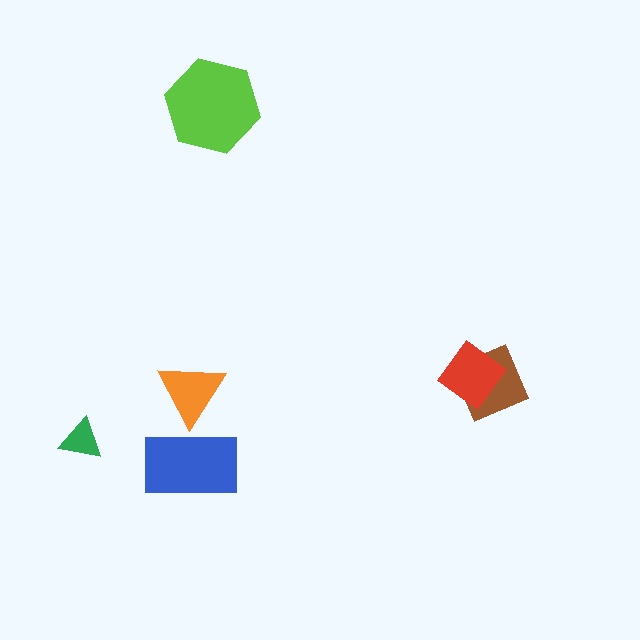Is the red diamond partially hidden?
No, no other shape covers it.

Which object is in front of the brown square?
The red diamond is in front of the brown square.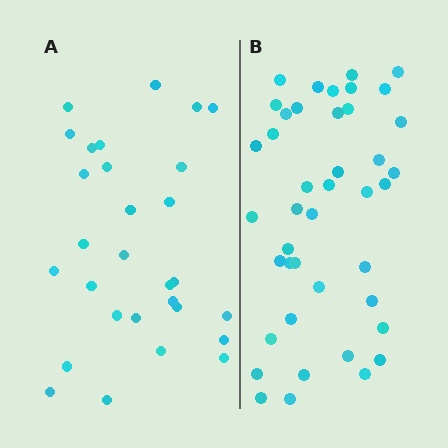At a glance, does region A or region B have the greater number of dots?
Region B (the right region) has more dots.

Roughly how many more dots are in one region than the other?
Region B has approximately 15 more dots than region A.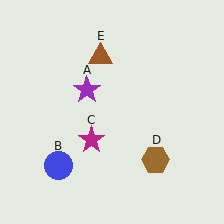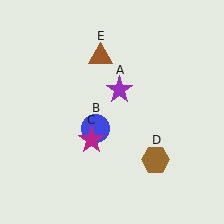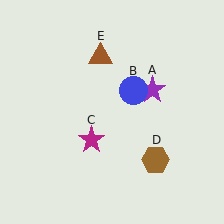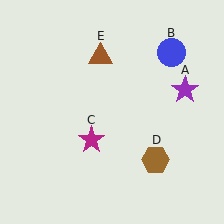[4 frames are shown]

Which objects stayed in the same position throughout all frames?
Magenta star (object C) and brown hexagon (object D) and brown triangle (object E) remained stationary.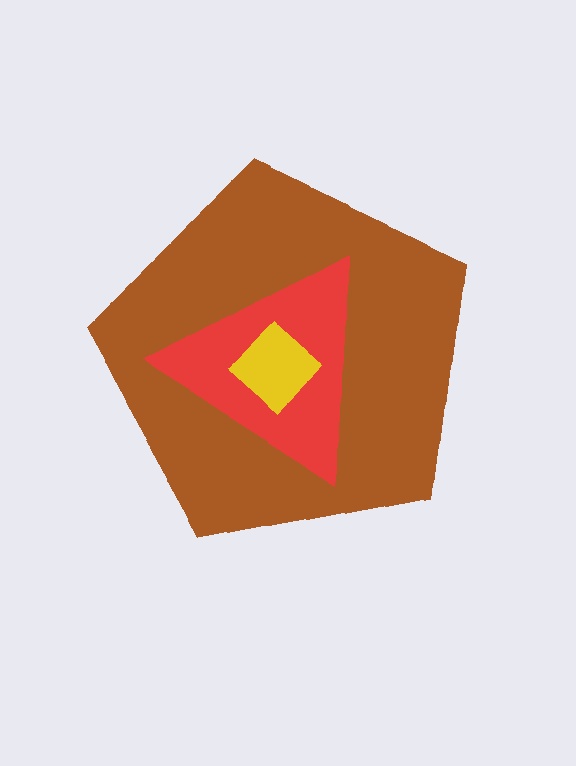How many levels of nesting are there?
3.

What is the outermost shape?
The brown pentagon.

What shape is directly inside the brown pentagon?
The red triangle.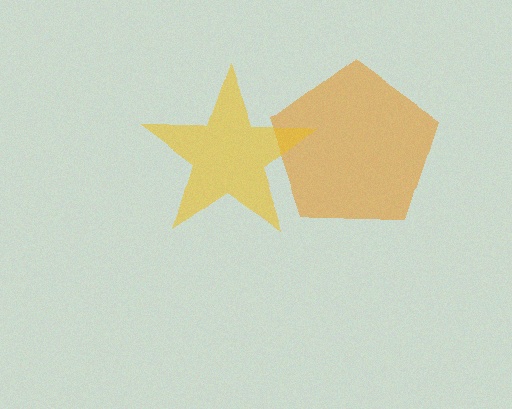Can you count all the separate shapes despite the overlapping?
Yes, there are 2 separate shapes.